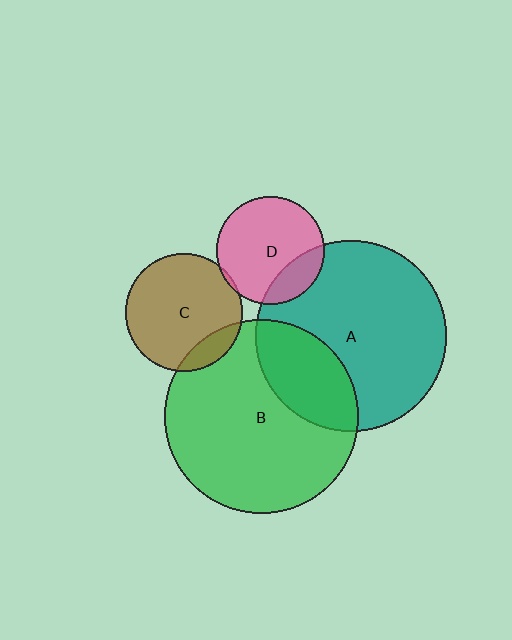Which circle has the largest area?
Circle B (green).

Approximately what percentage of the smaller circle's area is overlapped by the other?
Approximately 25%.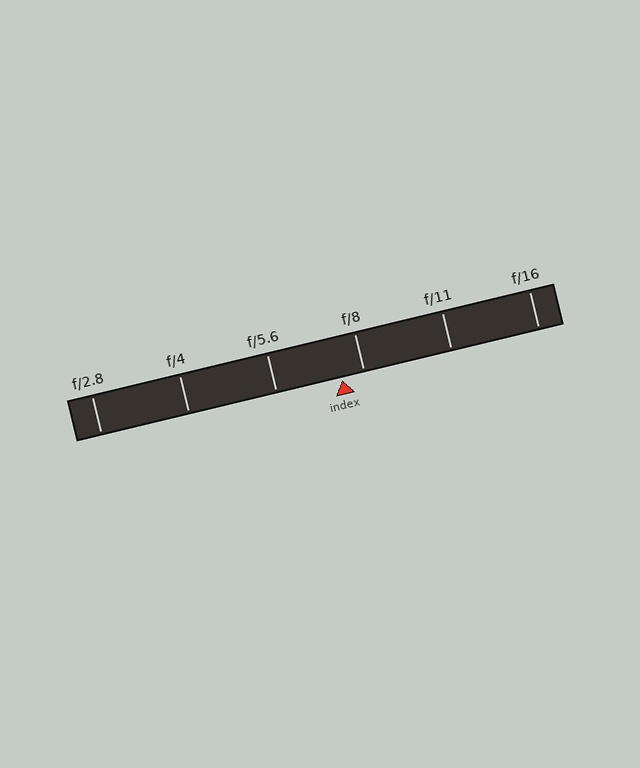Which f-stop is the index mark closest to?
The index mark is closest to f/8.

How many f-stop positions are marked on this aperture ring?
There are 6 f-stop positions marked.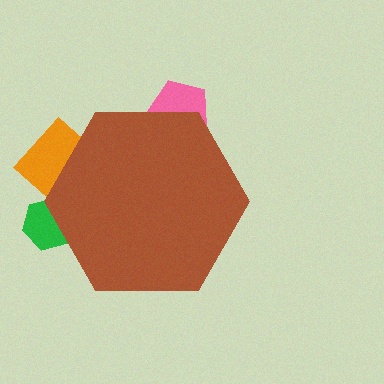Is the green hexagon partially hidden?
Yes, the green hexagon is partially hidden behind the brown hexagon.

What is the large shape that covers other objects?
A brown hexagon.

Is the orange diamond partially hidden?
Yes, the orange diamond is partially hidden behind the brown hexagon.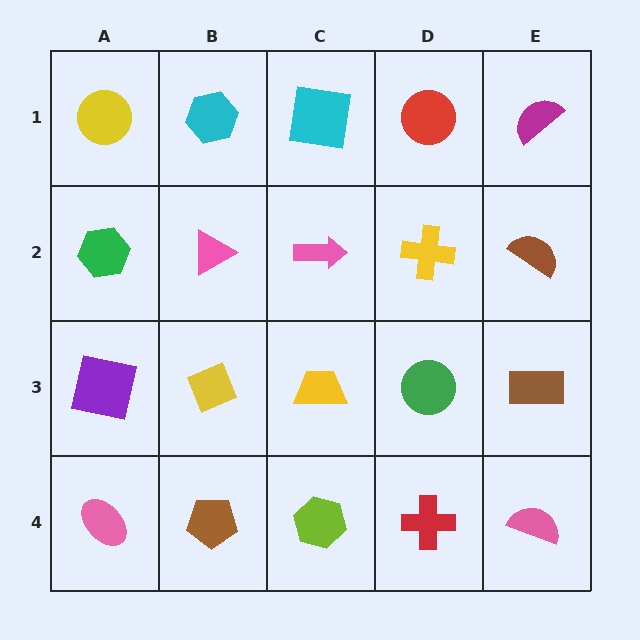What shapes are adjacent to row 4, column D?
A green circle (row 3, column D), a lime hexagon (row 4, column C), a pink semicircle (row 4, column E).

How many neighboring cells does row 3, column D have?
4.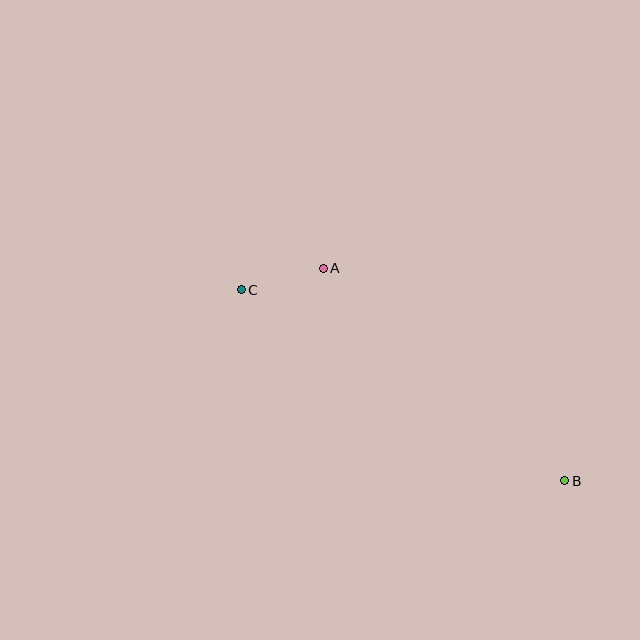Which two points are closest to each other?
Points A and C are closest to each other.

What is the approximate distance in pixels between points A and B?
The distance between A and B is approximately 322 pixels.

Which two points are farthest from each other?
Points B and C are farthest from each other.